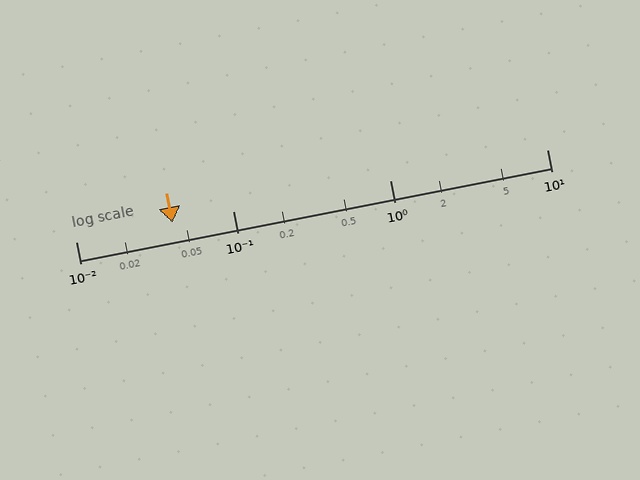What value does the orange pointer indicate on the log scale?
The pointer indicates approximately 0.041.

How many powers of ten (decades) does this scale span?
The scale spans 3 decades, from 0.01 to 10.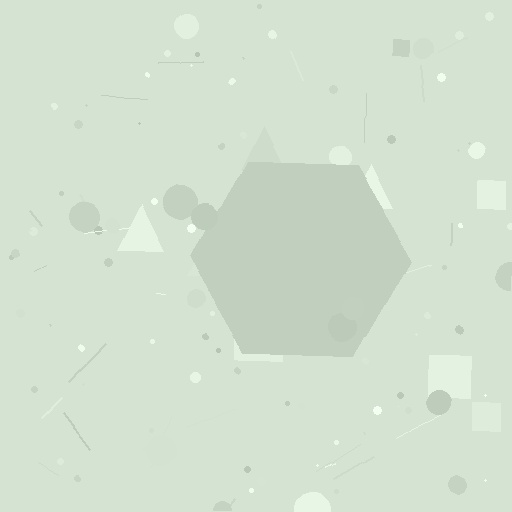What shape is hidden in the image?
A hexagon is hidden in the image.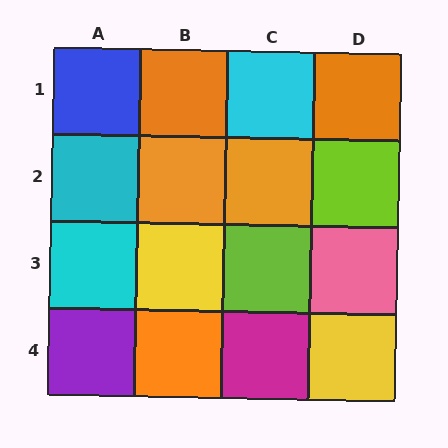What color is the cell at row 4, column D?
Yellow.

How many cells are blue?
1 cell is blue.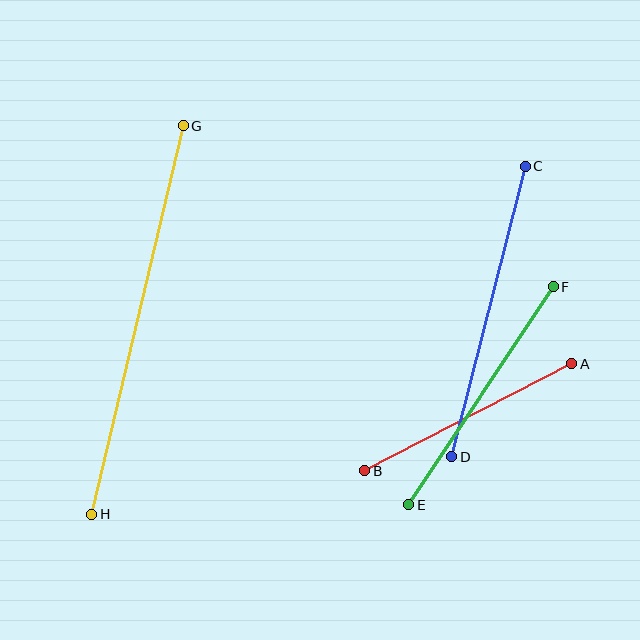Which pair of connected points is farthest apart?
Points G and H are farthest apart.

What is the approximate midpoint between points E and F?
The midpoint is at approximately (481, 396) pixels.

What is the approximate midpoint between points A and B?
The midpoint is at approximately (468, 417) pixels.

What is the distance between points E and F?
The distance is approximately 262 pixels.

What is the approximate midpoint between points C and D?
The midpoint is at approximately (489, 311) pixels.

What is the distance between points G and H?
The distance is approximately 399 pixels.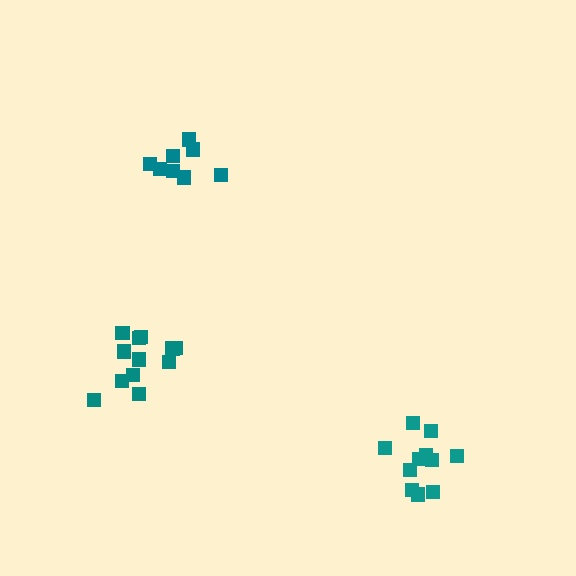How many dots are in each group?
Group 1: 8 dots, Group 2: 12 dots, Group 3: 11 dots (31 total).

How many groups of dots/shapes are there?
There are 3 groups.